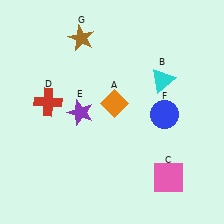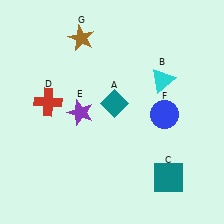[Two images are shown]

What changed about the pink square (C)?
In Image 1, C is pink. In Image 2, it changed to teal.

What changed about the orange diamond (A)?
In Image 1, A is orange. In Image 2, it changed to teal.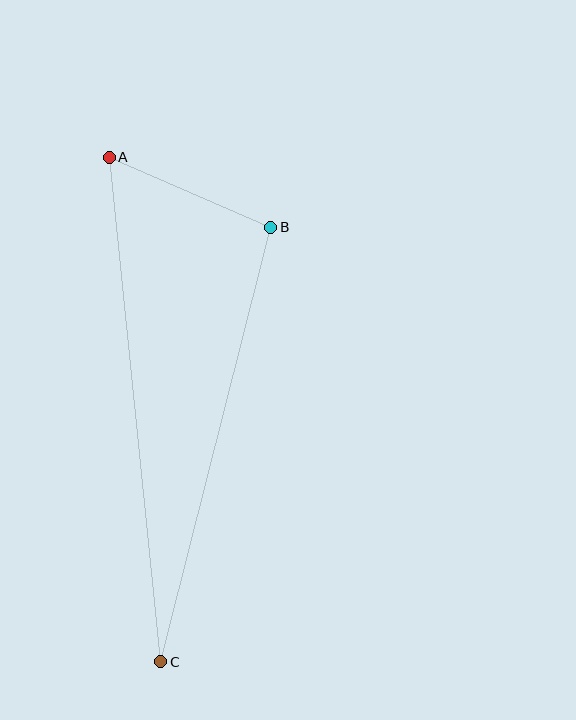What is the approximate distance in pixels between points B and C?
The distance between B and C is approximately 448 pixels.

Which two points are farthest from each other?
Points A and C are farthest from each other.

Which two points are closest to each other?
Points A and B are closest to each other.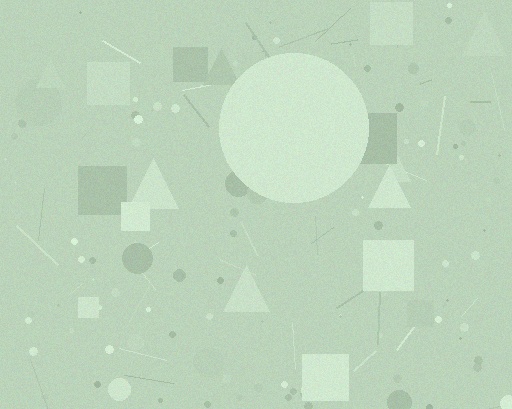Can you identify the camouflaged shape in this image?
The camouflaged shape is a circle.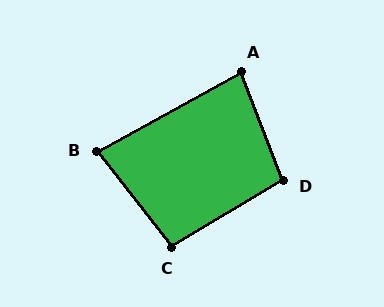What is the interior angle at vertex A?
Approximately 82 degrees (acute).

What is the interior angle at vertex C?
Approximately 98 degrees (obtuse).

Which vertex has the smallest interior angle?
B, at approximately 81 degrees.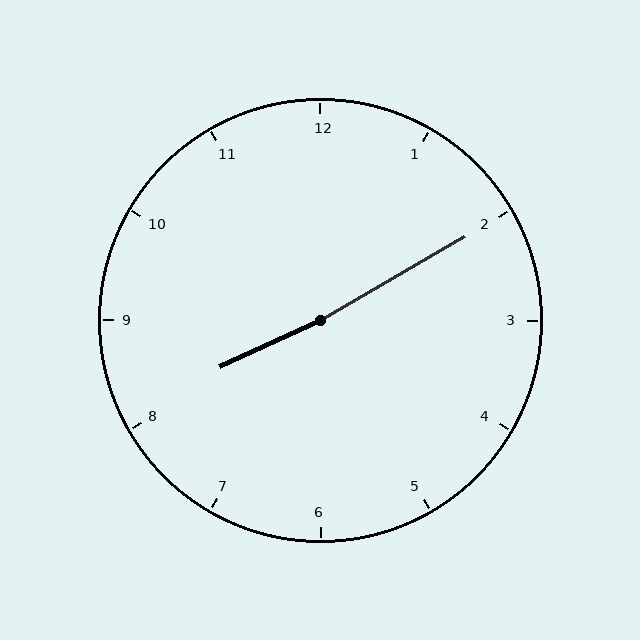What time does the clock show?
8:10.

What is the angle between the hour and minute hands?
Approximately 175 degrees.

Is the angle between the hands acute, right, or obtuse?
It is obtuse.